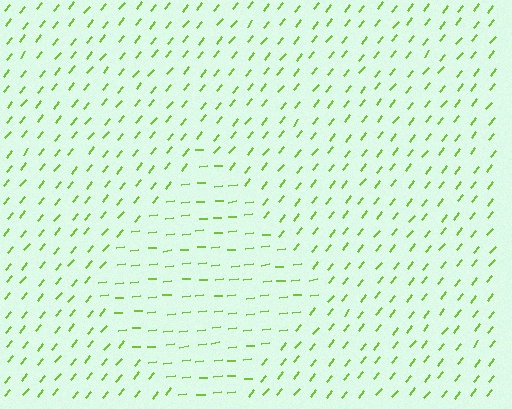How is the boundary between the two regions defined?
The boundary is defined purely by a change in line orientation (approximately 45 degrees difference). All lines are the same color and thickness.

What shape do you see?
I see a diamond.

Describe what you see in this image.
The image is filled with small lime line segments. A diamond region in the image has lines oriented differently from the surrounding lines, creating a visible texture boundary.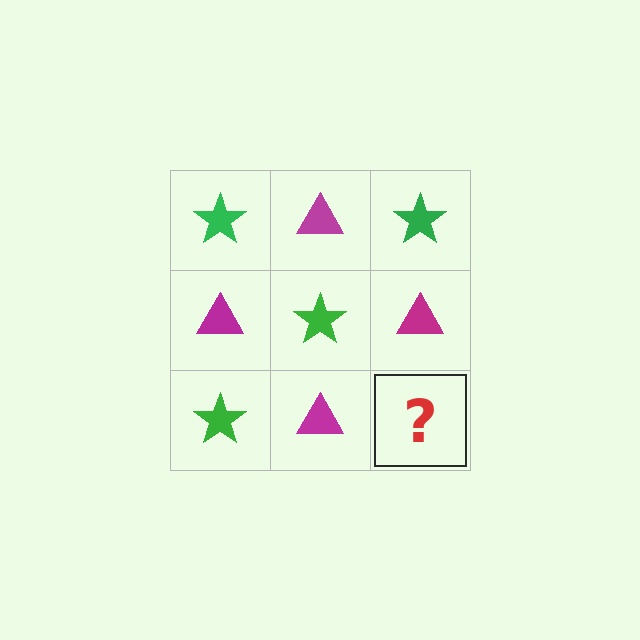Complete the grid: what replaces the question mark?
The question mark should be replaced with a green star.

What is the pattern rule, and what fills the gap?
The rule is that it alternates green star and magenta triangle in a checkerboard pattern. The gap should be filled with a green star.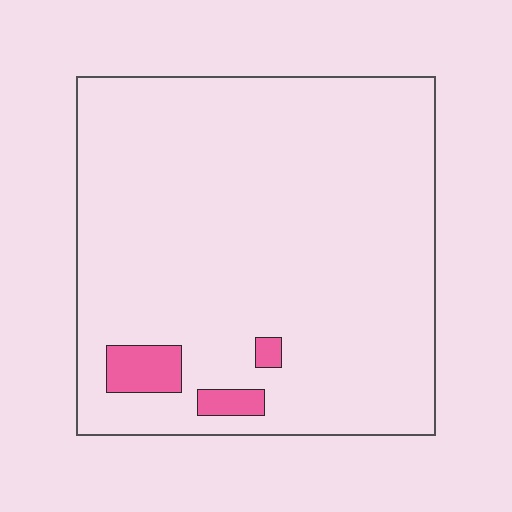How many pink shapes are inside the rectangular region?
3.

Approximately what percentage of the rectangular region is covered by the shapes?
Approximately 5%.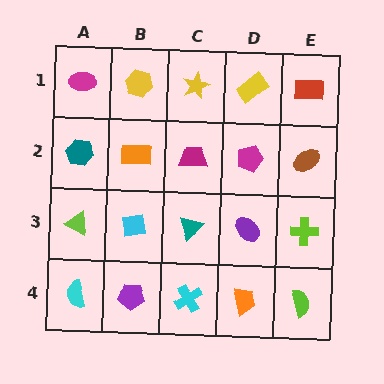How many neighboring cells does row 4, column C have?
3.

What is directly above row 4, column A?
A lime triangle.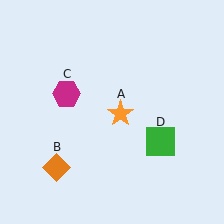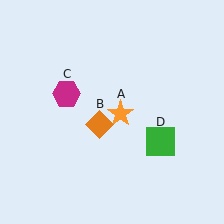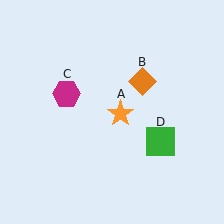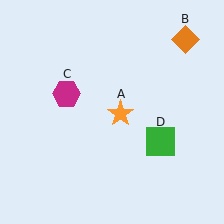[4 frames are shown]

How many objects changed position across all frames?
1 object changed position: orange diamond (object B).